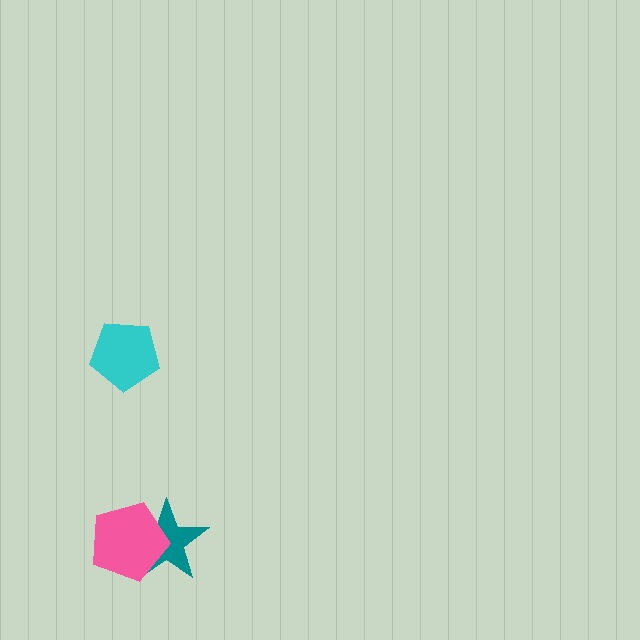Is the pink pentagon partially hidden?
No, no other shape covers it.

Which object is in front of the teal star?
The pink pentagon is in front of the teal star.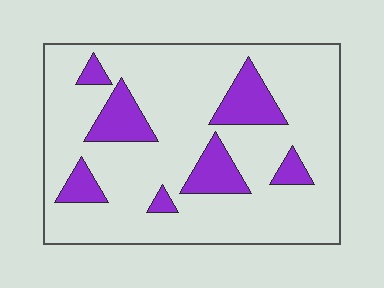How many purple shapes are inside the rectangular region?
7.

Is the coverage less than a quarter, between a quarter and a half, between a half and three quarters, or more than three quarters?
Less than a quarter.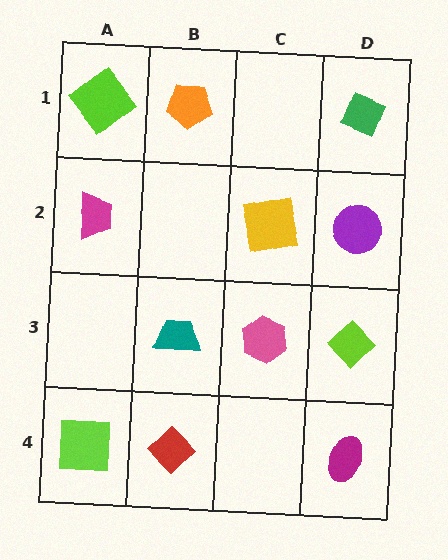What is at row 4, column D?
A magenta ellipse.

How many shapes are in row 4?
3 shapes.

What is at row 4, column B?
A red diamond.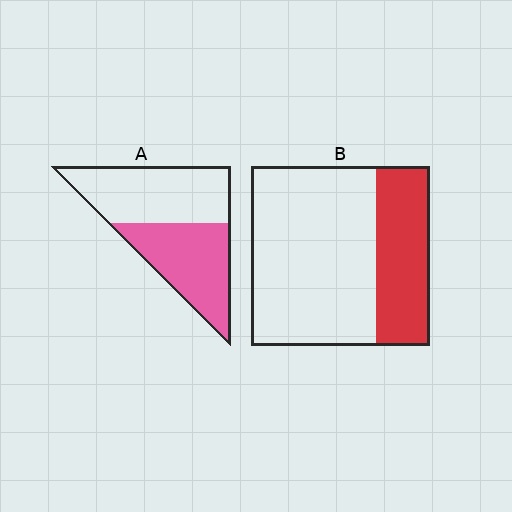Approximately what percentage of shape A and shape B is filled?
A is approximately 45% and B is approximately 30%.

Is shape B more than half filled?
No.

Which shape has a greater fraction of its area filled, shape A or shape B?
Shape A.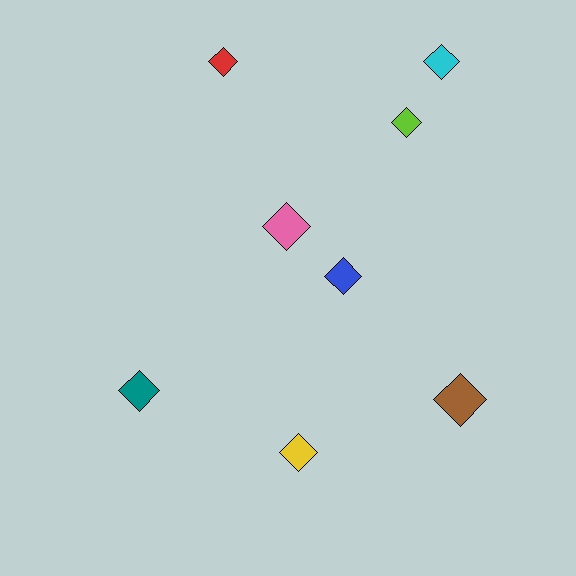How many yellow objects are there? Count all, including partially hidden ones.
There is 1 yellow object.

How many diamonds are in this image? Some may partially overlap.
There are 8 diamonds.